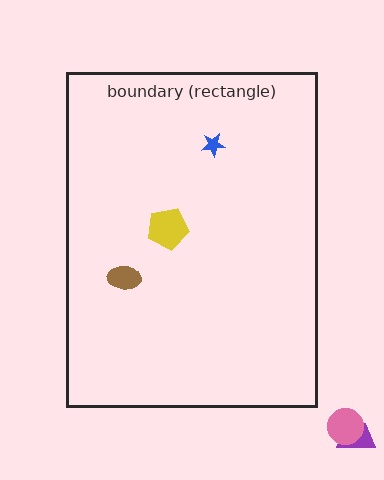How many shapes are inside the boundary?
3 inside, 2 outside.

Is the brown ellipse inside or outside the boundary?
Inside.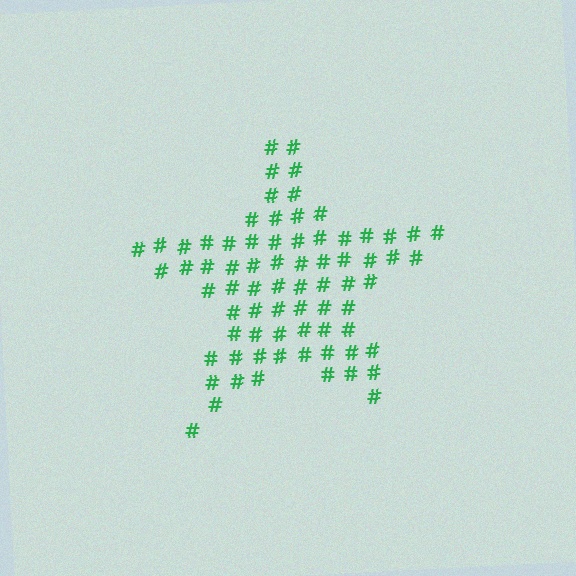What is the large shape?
The large shape is a star.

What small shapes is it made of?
It is made of small hash symbols.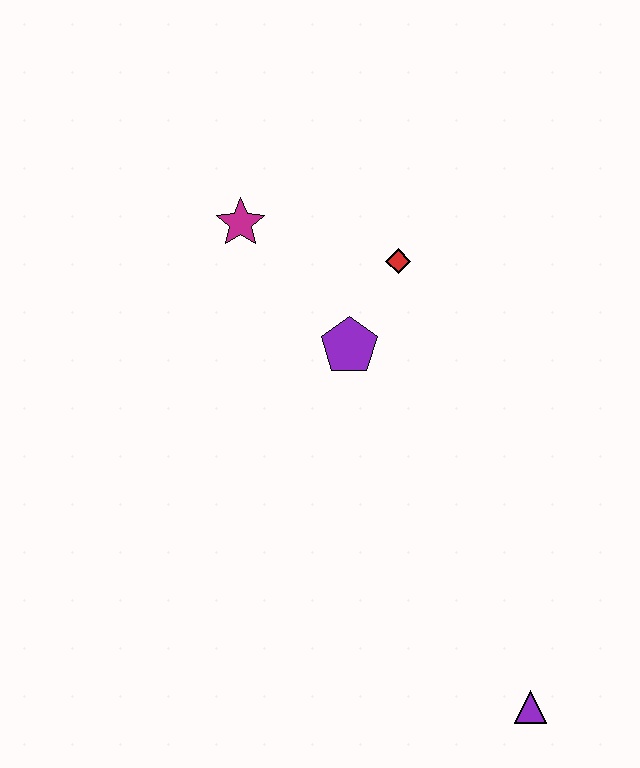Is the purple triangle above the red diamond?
No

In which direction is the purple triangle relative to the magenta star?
The purple triangle is below the magenta star.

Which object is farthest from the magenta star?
The purple triangle is farthest from the magenta star.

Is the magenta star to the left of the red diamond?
Yes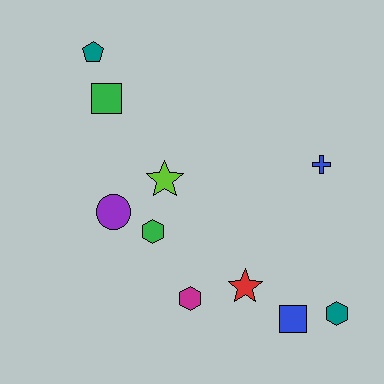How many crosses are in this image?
There is 1 cross.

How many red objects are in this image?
There is 1 red object.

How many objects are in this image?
There are 10 objects.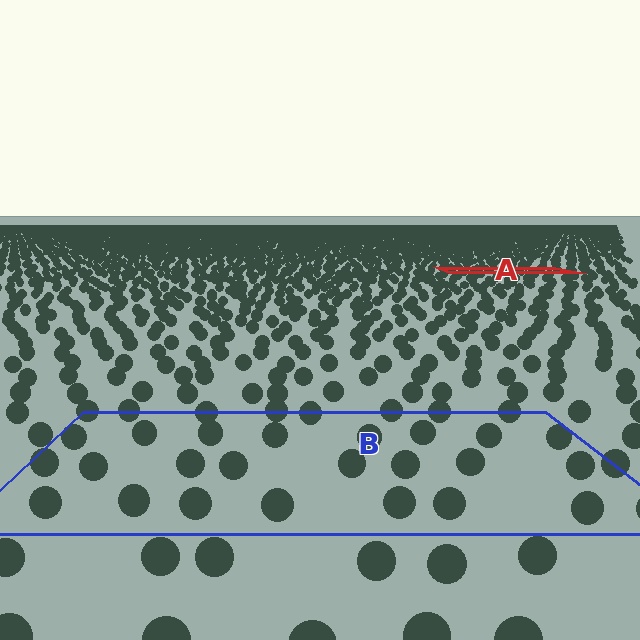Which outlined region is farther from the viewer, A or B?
Region A is farther from the viewer — the texture elements inside it appear smaller and more densely packed.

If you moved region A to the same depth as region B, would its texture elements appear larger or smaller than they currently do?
They would appear larger. At a closer depth, the same texture elements are projected at a bigger on-screen size.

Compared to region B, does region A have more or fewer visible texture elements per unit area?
Region A has more texture elements per unit area — they are packed more densely because it is farther away.